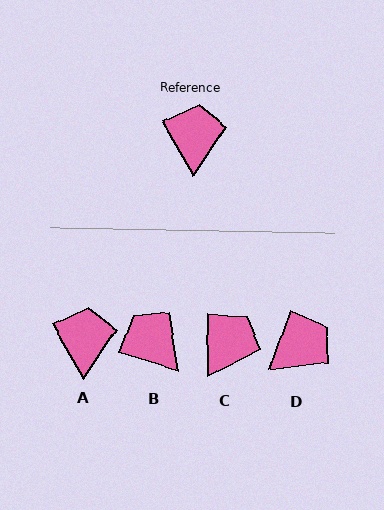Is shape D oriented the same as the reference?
No, it is off by about 49 degrees.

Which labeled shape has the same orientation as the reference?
A.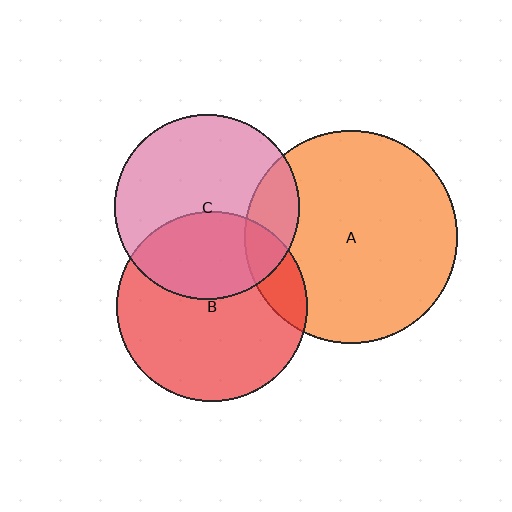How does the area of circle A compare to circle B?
Approximately 1.3 times.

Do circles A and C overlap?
Yes.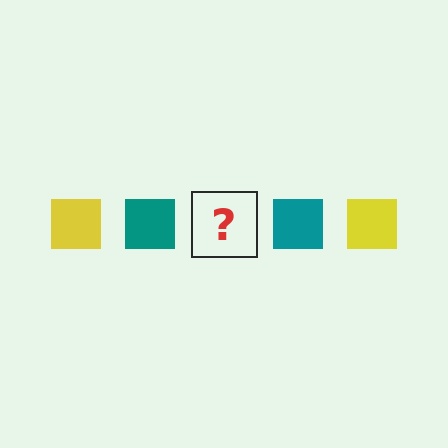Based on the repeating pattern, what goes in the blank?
The blank should be a yellow square.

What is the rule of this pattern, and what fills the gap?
The rule is that the pattern cycles through yellow, teal squares. The gap should be filled with a yellow square.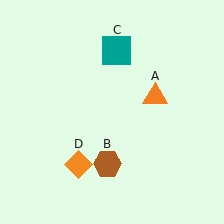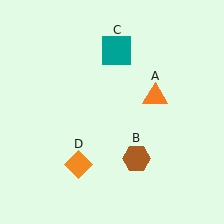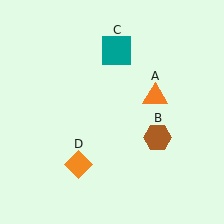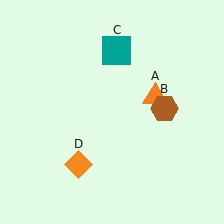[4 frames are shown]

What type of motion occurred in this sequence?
The brown hexagon (object B) rotated counterclockwise around the center of the scene.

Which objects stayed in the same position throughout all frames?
Orange triangle (object A) and teal square (object C) and orange diamond (object D) remained stationary.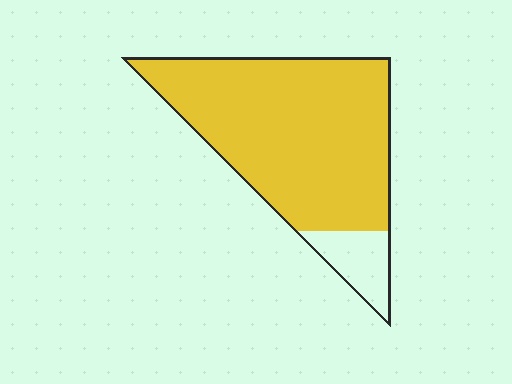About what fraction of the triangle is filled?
About seven eighths (7/8).